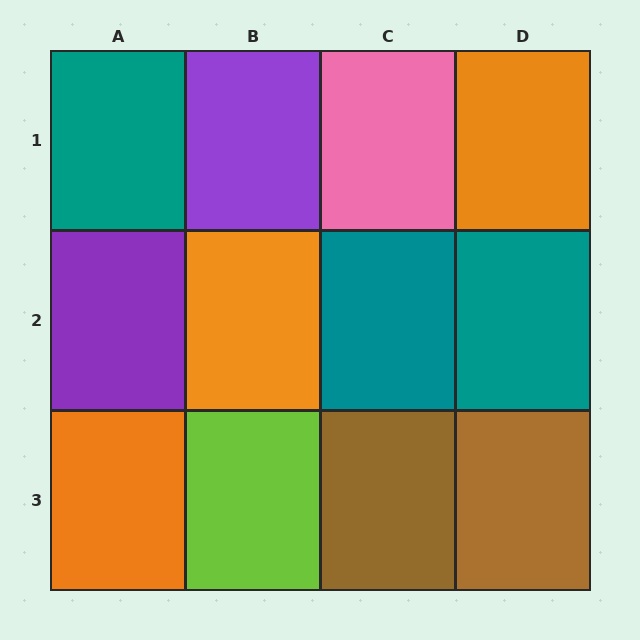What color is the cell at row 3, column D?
Brown.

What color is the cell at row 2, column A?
Purple.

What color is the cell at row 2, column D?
Teal.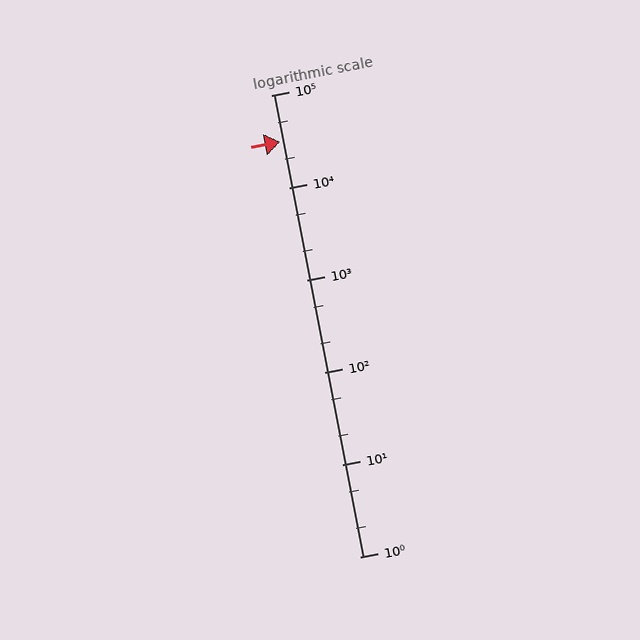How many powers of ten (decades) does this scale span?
The scale spans 5 decades, from 1 to 100000.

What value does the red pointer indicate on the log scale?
The pointer indicates approximately 31000.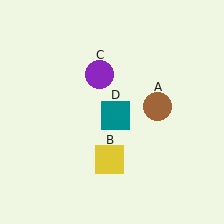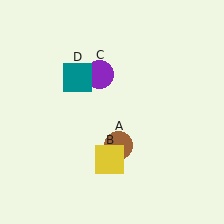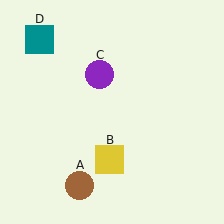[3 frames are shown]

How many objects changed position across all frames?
2 objects changed position: brown circle (object A), teal square (object D).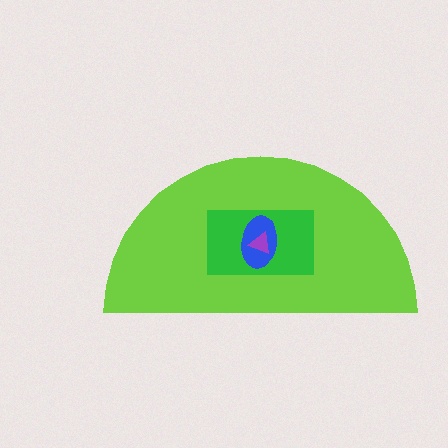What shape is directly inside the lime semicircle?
The green rectangle.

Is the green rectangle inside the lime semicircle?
Yes.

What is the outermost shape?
The lime semicircle.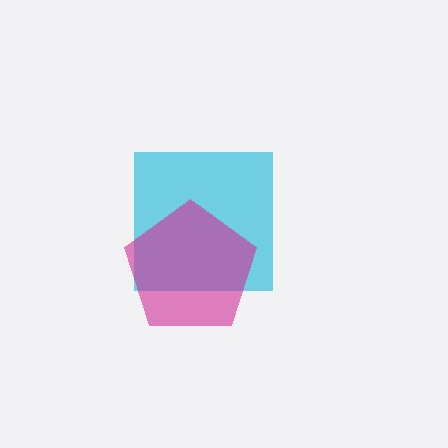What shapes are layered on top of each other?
The layered shapes are: a cyan square, a magenta pentagon.